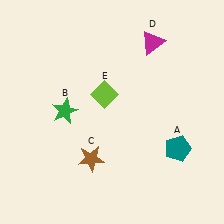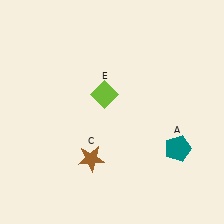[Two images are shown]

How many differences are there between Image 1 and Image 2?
There are 2 differences between the two images.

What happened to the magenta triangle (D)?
The magenta triangle (D) was removed in Image 2. It was in the top-right area of Image 1.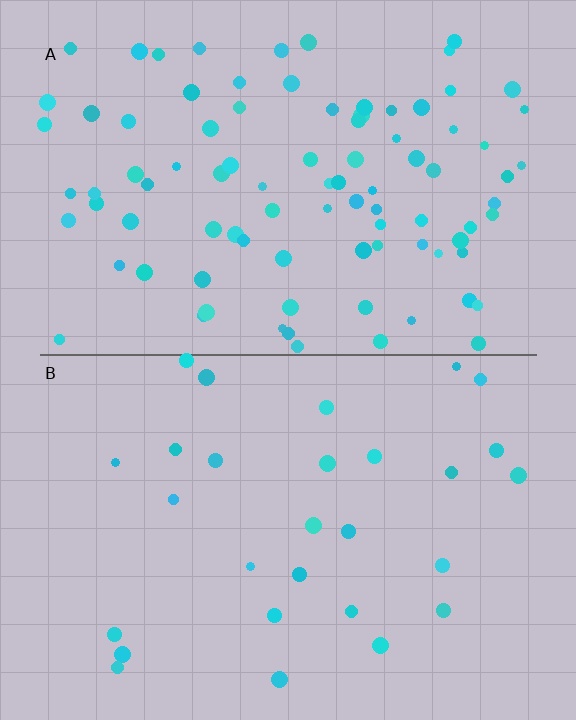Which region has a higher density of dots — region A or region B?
A (the top).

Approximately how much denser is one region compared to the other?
Approximately 3.2× — region A over region B.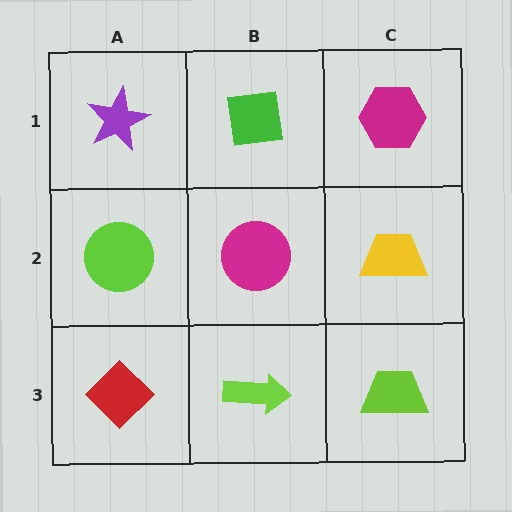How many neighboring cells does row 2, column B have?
4.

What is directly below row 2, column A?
A red diamond.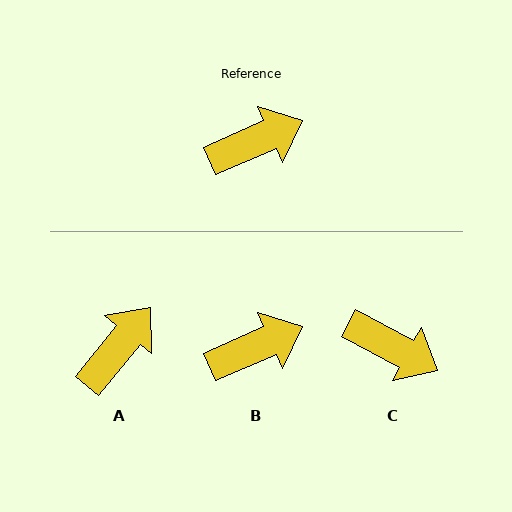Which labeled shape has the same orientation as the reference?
B.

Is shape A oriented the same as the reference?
No, it is off by about 28 degrees.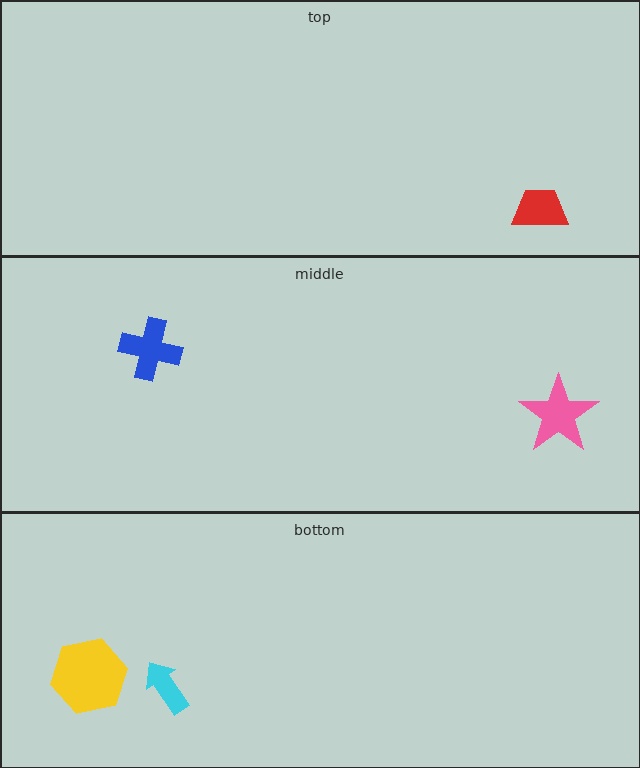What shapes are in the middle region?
The blue cross, the pink star.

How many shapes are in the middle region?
2.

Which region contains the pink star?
The middle region.